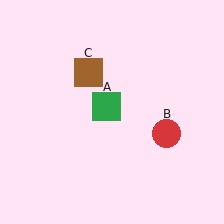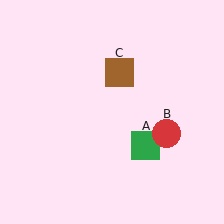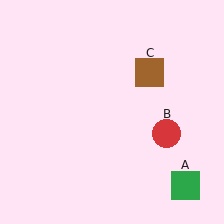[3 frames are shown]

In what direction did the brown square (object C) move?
The brown square (object C) moved right.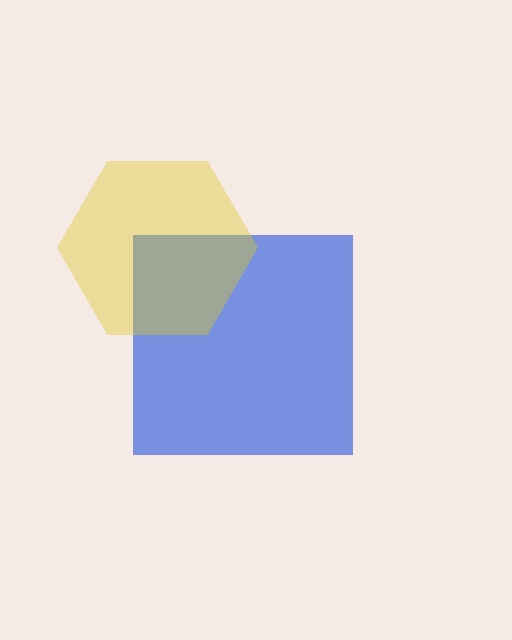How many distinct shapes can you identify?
There are 2 distinct shapes: a blue square, a yellow hexagon.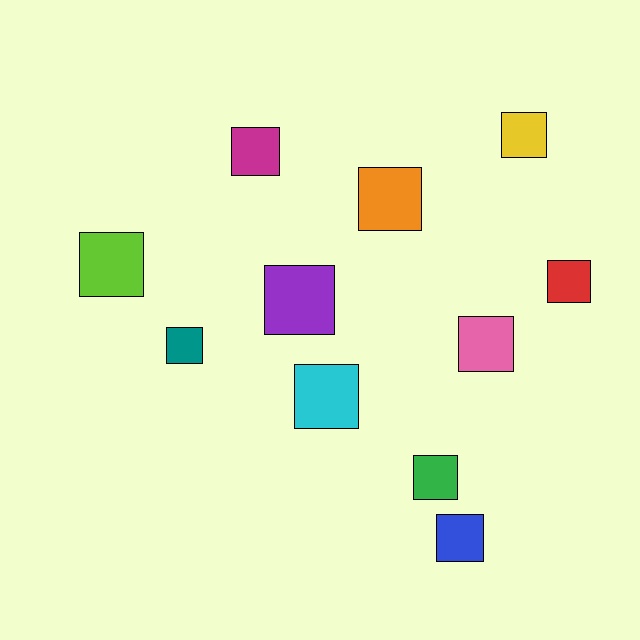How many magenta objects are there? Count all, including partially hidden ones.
There is 1 magenta object.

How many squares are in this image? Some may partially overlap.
There are 11 squares.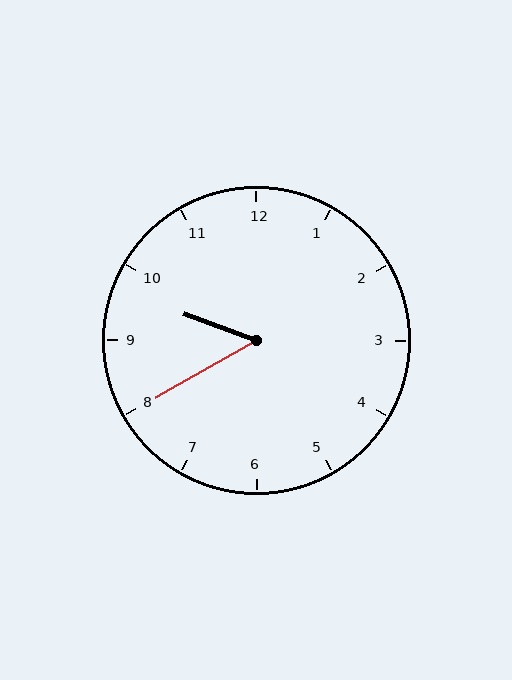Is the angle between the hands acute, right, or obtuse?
It is acute.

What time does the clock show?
9:40.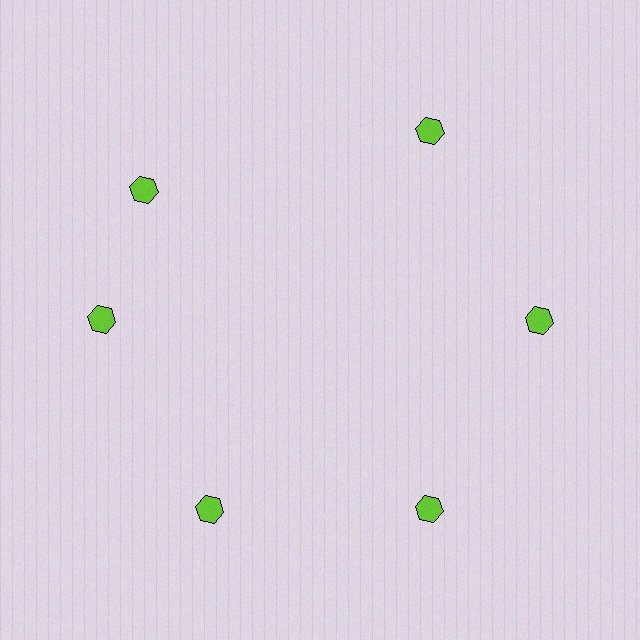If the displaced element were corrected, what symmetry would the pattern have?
It would have 6-fold rotational symmetry — the pattern would map onto itself every 60 degrees.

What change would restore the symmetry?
The symmetry would be restored by rotating it back into even spacing with its neighbors so that all 6 hexagons sit at equal angles and equal distance from the center.